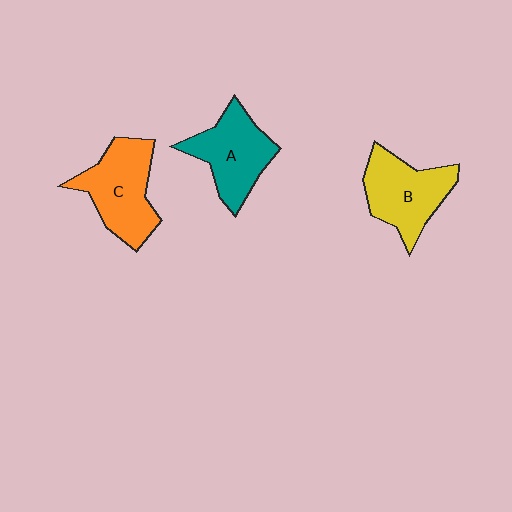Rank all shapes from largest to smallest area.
From largest to smallest: C (orange), B (yellow), A (teal).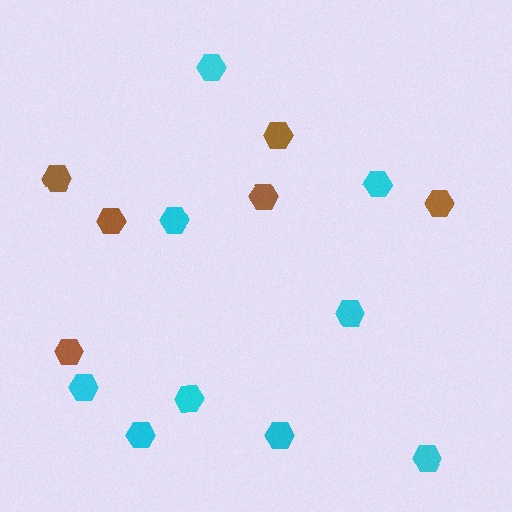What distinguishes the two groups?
There are 2 groups: one group of cyan hexagons (9) and one group of brown hexagons (6).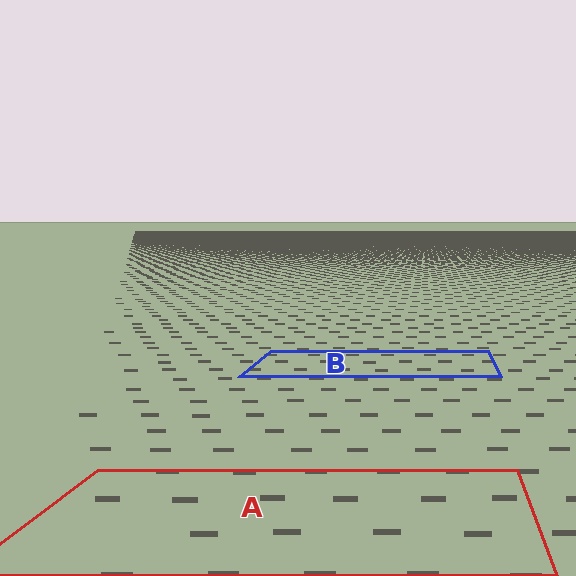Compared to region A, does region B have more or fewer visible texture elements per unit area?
Region B has more texture elements per unit area — they are packed more densely because it is farther away.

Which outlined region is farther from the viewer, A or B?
Region B is farther from the viewer — the texture elements inside it appear smaller and more densely packed.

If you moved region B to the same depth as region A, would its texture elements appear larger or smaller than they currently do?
They would appear larger. At a closer depth, the same texture elements are projected at a bigger on-screen size.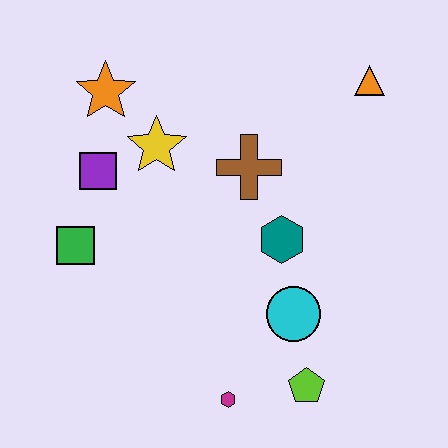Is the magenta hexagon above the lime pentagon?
No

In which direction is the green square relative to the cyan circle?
The green square is to the left of the cyan circle.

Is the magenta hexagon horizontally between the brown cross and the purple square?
Yes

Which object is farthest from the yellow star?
The lime pentagon is farthest from the yellow star.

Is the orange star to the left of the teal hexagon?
Yes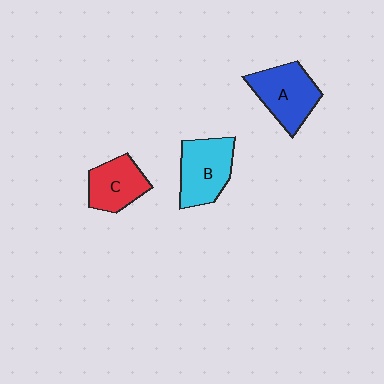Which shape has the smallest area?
Shape C (red).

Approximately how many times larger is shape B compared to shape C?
Approximately 1.2 times.